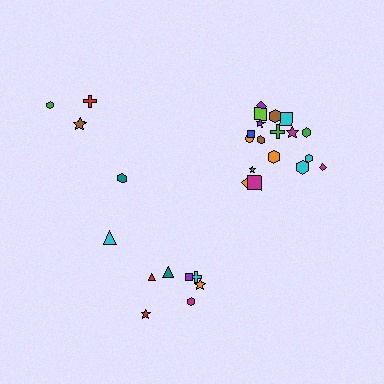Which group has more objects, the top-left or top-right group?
The top-right group.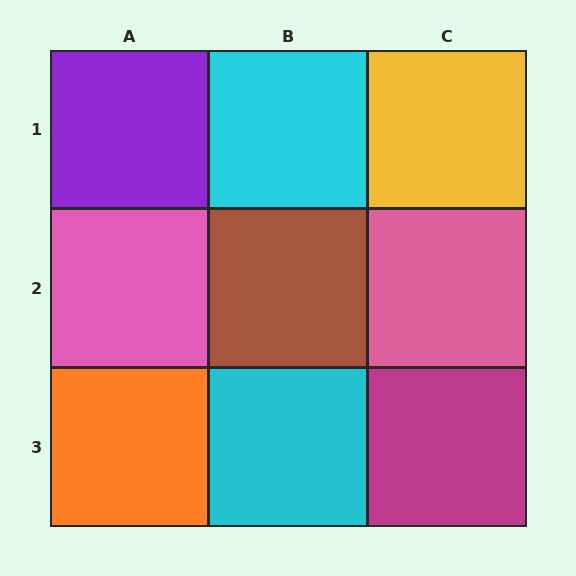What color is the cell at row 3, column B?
Cyan.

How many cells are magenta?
1 cell is magenta.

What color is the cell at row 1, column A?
Purple.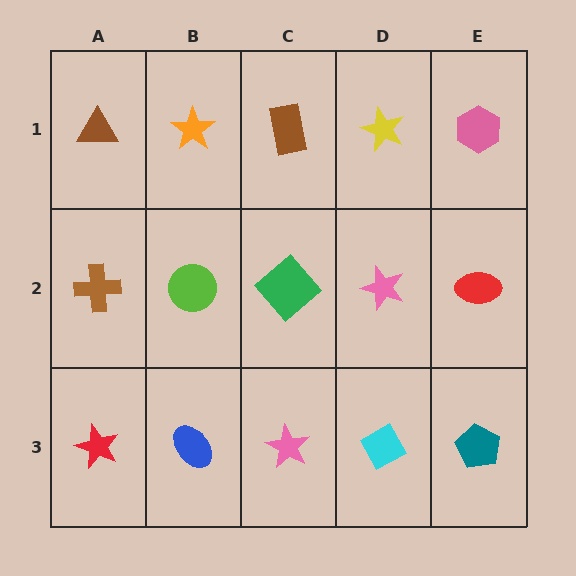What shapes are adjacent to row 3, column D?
A pink star (row 2, column D), a pink star (row 3, column C), a teal pentagon (row 3, column E).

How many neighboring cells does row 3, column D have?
3.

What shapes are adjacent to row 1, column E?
A red ellipse (row 2, column E), a yellow star (row 1, column D).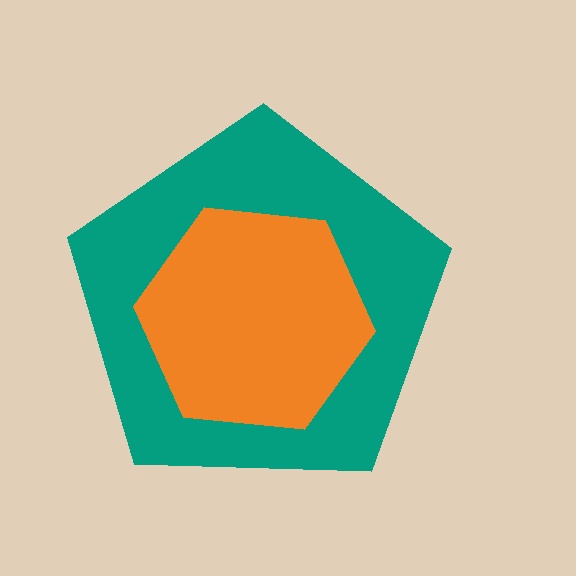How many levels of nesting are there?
2.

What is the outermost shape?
The teal pentagon.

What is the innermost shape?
The orange hexagon.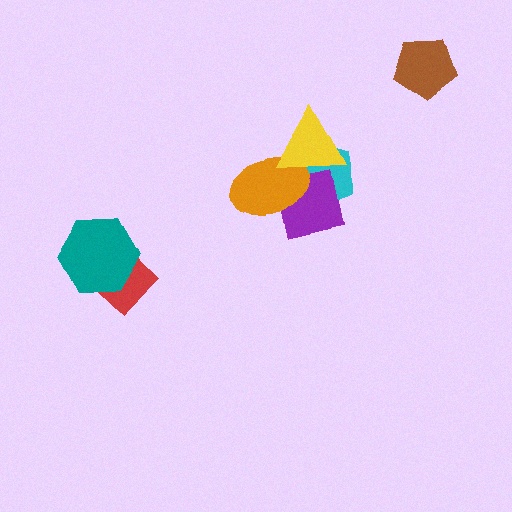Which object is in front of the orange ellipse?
The yellow triangle is in front of the orange ellipse.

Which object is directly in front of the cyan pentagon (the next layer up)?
The purple square is directly in front of the cyan pentagon.